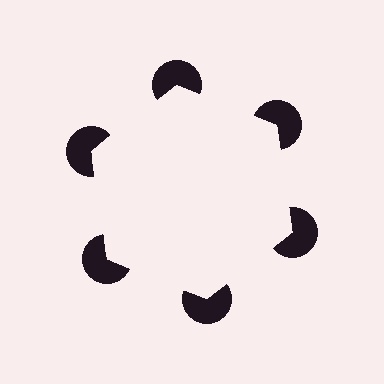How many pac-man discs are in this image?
There are 6 — one at each vertex of the illusory hexagon.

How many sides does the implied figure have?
6 sides.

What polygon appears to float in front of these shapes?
An illusory hexagon — its edges are inferred from the aligned wedge cuts in the pac-man discs, not physically drawn.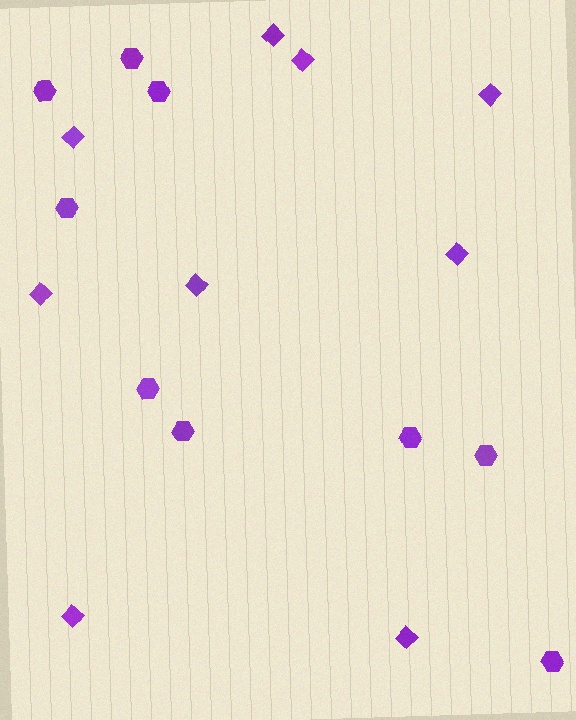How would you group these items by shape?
There are 2 groups: one group of diamonds (9) and one group of hexagons (9).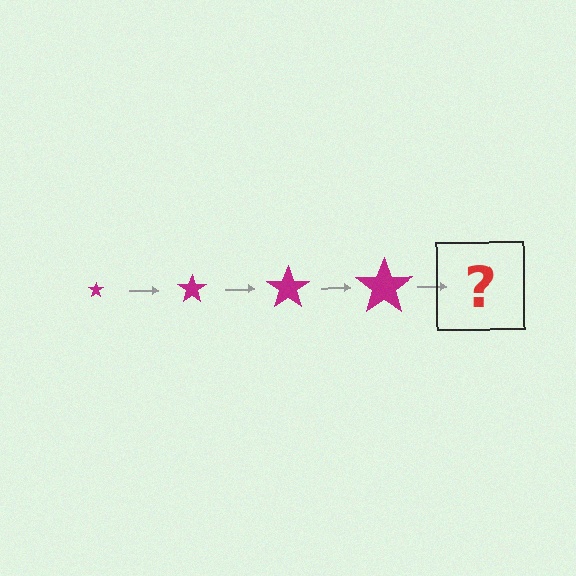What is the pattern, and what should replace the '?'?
The pattern is that the star gets progressively larger each step. The '?' should be a magenta star, larger than the previous one.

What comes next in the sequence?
The next element should be a magenta star, larger than the previous one.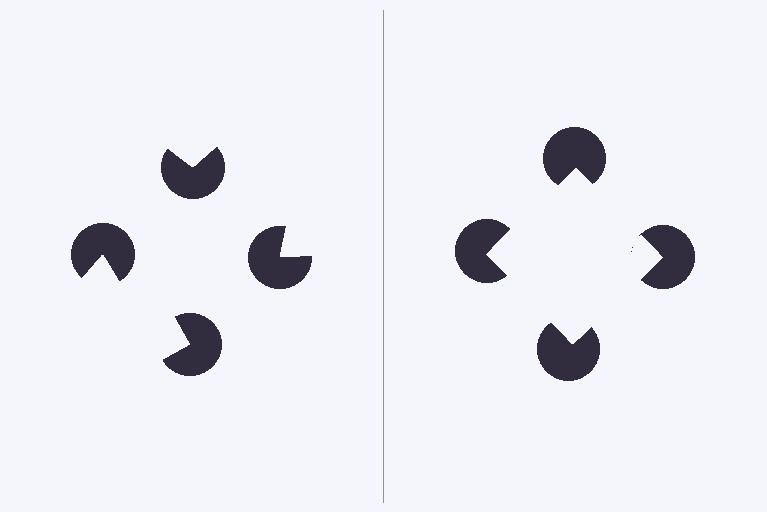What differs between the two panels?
The pac-man discs are positioned identically on both sides; only the wedge orientations differ. On the right they align to a square; on the left they are misaligned.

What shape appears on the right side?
An illusory square.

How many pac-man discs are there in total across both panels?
8 — 4 on each side.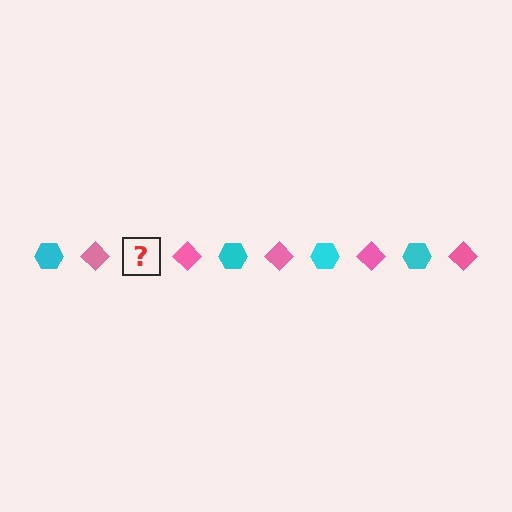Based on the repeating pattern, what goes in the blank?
The blank should be a cyan hexagon.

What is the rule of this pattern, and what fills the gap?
The rule is that the pattern alternates between cyan hexagon and pink diamond. The gap should be filled with a cyan hexagon.